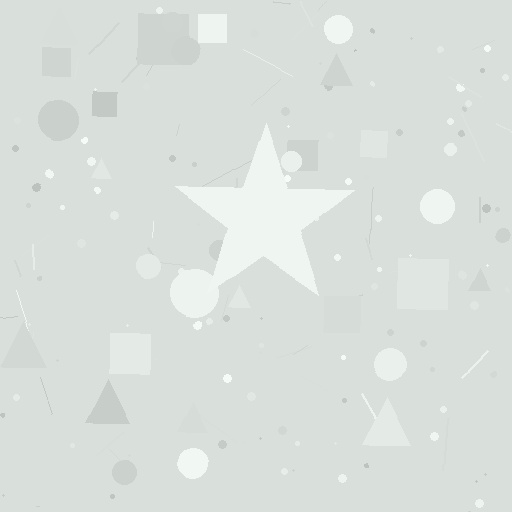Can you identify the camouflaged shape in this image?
The camouflaged shape is a star.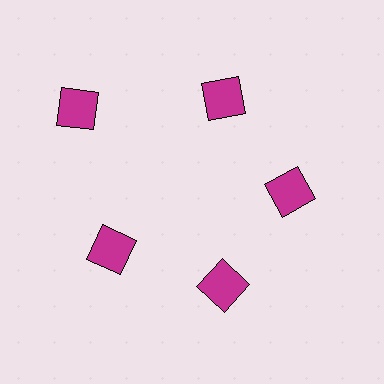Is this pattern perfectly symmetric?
No. The 5 magenta squares are arranged in a ring, but one element near the 10 o'clock position is pushed outward from the center, breaking the 5-fold rotational symmetry.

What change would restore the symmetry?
The symmetry would be restored by moving it inward, back onto the ring so that all 5 squares sit at equal angles and equal distance from the center.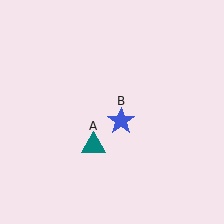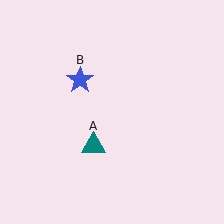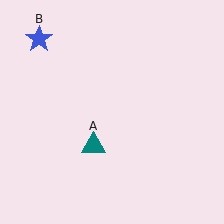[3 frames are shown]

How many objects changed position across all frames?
1 object changed position: blue star (object B).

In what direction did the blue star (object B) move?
The blue star (object B) moved up and to the left.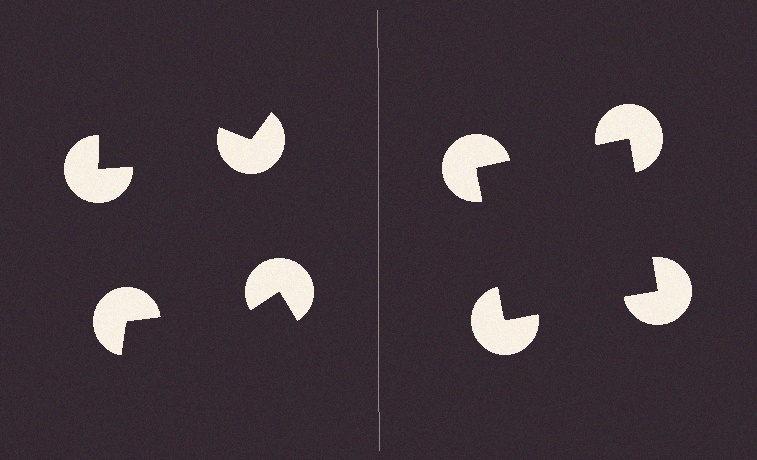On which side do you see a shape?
An illusory square appears on the right side. On the left side the wedge cuts are rotated, so no coherent shape forms.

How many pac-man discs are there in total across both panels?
8 — 4 on each side.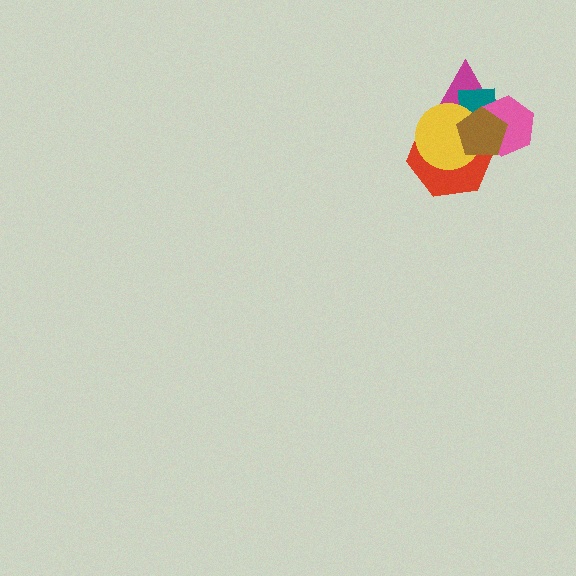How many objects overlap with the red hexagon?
5 objects overlap with the red hexagon.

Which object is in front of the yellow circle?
The brown pentagon is in front of the yellow circle.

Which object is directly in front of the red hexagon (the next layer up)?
The pink hexagon is directly in front of the red hexagon.